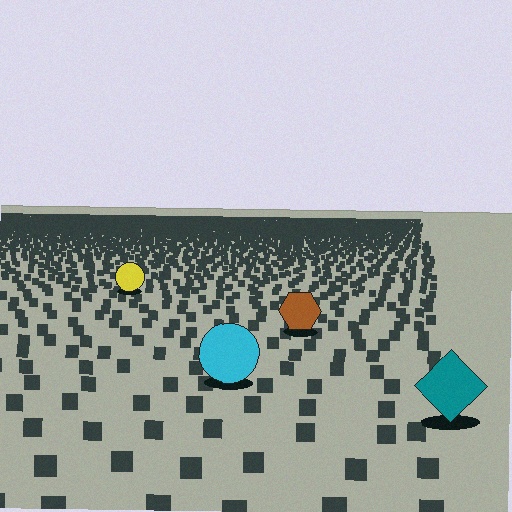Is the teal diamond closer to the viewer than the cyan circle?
Yes. The teal diamond is closer — you can tell from the texture gradient: the ground texture is coarser near it.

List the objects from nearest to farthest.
From nearest to farthest: the teal diamond, the cyan circle, the brown hexagon, the yellow circle.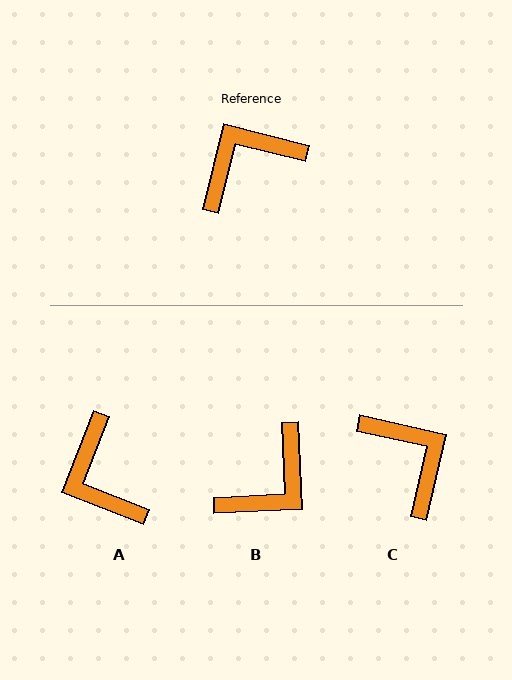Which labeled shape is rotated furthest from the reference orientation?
B, about 163 degrees away.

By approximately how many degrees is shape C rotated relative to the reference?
Approximately 89 degrees clockwise.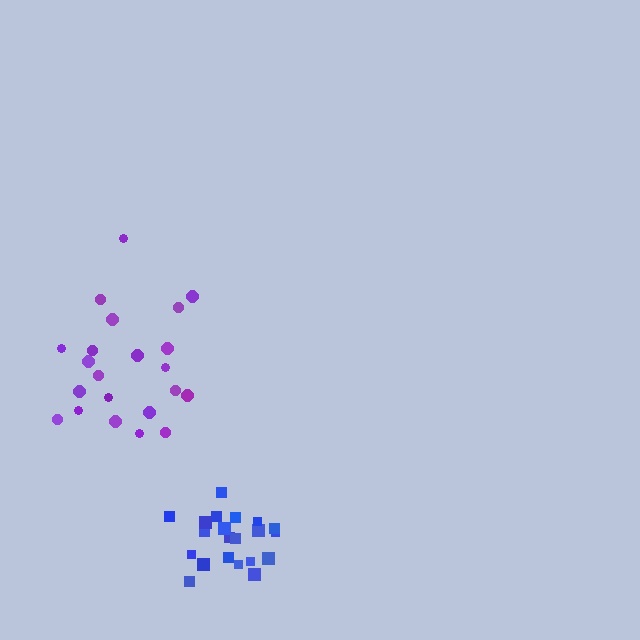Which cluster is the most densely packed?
Blue.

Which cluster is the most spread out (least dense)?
Purple.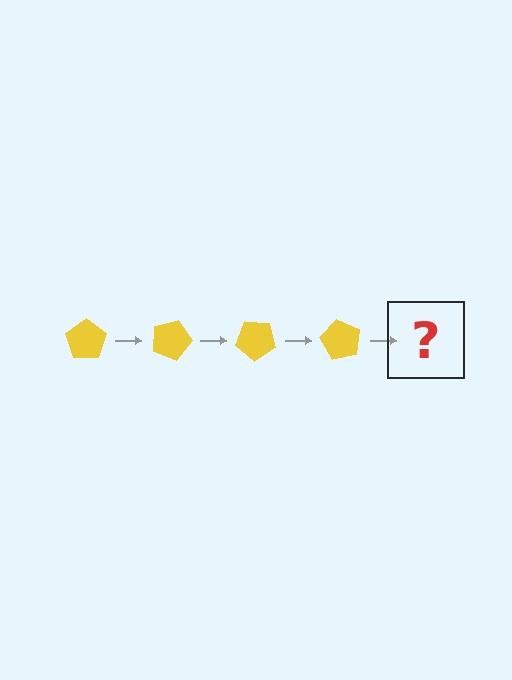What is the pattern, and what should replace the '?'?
The pattern is that the pentagon rotates 20 degrees each step. The '?' should be a yellow pentagon rotated 80 degrees.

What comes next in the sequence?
The next element should be a yellow pentagon rotated 80 degrees.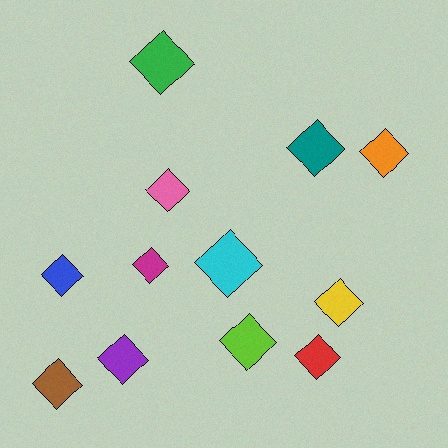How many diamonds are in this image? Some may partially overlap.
There are 12 diamonds.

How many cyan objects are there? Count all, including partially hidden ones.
There is 1 cyan object.